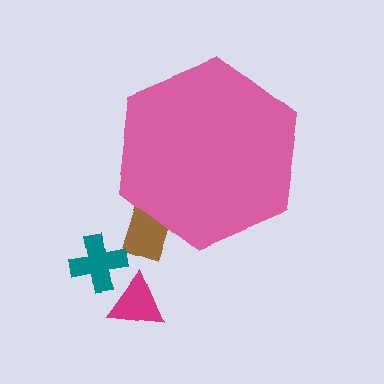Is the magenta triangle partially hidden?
No, the magenta triangle is fully visible.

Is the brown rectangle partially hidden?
Yes, the brown rectangle is partially hidden behind the pink hexagon.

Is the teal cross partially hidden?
No, the teal cross is fully visible.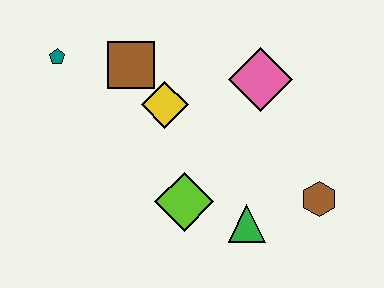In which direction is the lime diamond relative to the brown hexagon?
The lime diamond is to the left of the brown hexagon.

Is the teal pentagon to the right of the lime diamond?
No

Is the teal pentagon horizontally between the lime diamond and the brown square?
No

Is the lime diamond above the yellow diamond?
No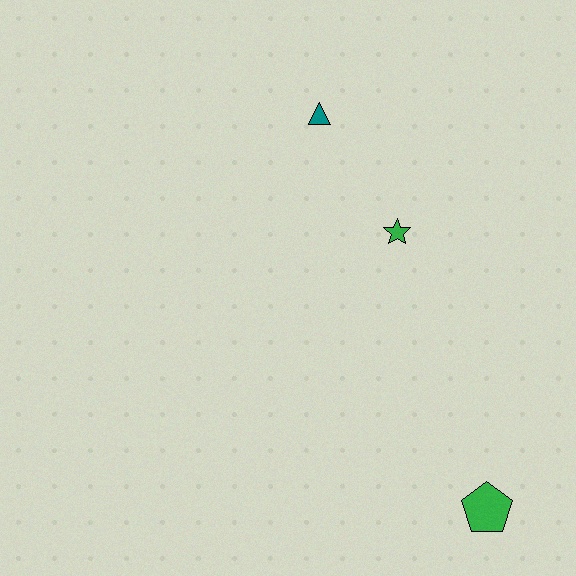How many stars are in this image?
There is 1 star.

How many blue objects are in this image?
There are no blue objects.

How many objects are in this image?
There are 3 objects.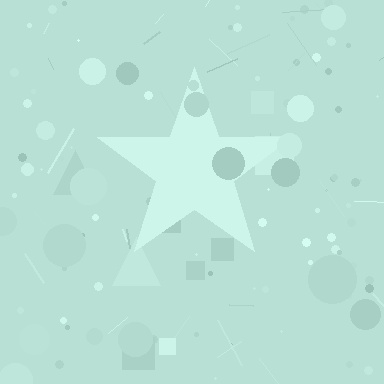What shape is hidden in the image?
A star is hidden in the image.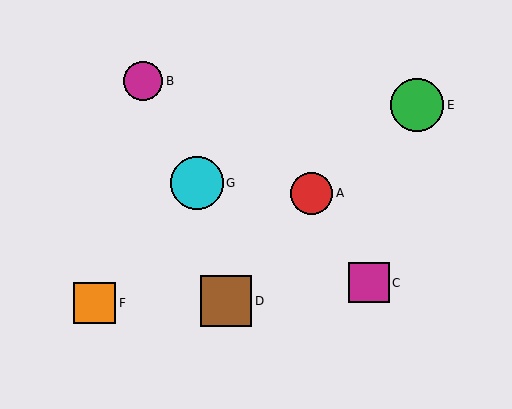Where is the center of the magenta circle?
The center of the magenta circle is at (143, 81).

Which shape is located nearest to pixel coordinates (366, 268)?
The magenta square (labeled C) at (369, 283) is nearest to that location.